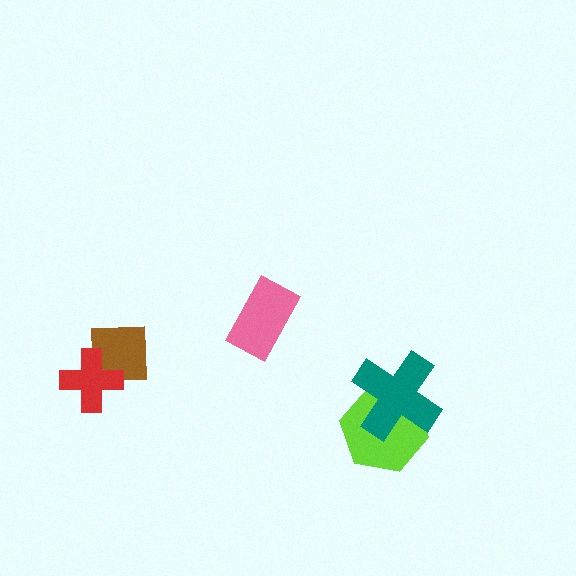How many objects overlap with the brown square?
1 object overlaps with the brown square.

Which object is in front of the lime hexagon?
The teal cross is in front of the lime hexagon.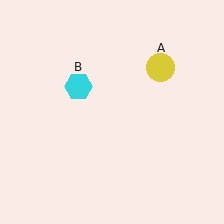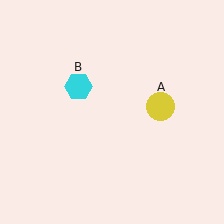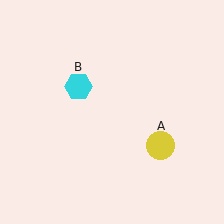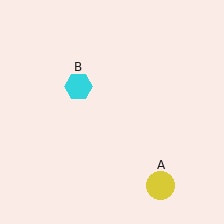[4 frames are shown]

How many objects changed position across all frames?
1 object changed position: yellow circle (object A).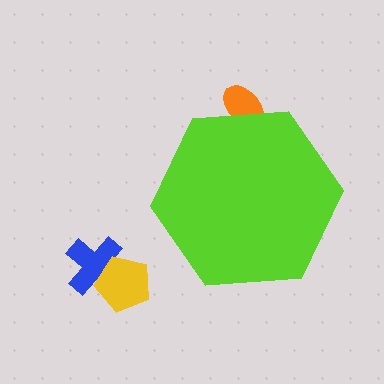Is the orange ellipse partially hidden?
Yes, the orange ellipse is partially hidden behind the lime hexagon.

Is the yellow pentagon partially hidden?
No, the yellow pentagon is fully visible.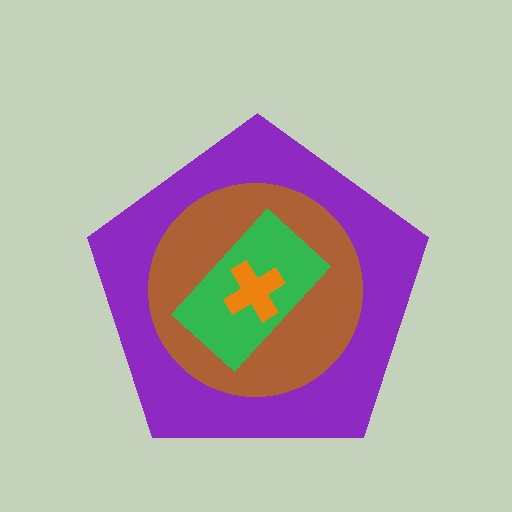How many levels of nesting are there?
4.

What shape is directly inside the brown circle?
The green rectangle.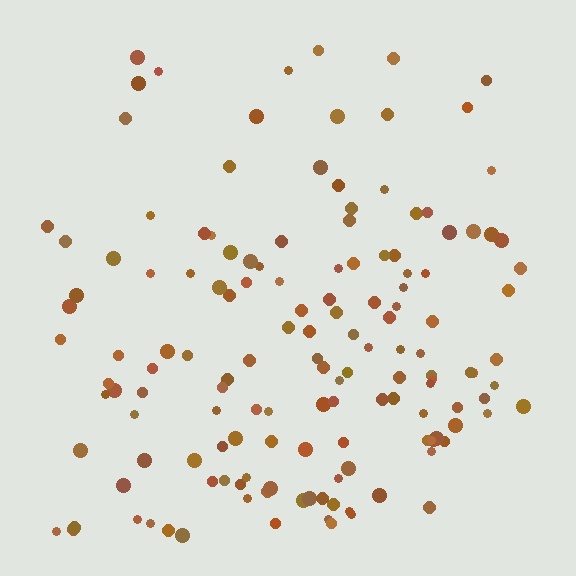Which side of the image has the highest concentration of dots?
The bottom.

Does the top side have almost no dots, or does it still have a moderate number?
Still a moderate number, just noticeably fewer than the bottom.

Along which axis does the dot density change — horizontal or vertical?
Vertical.